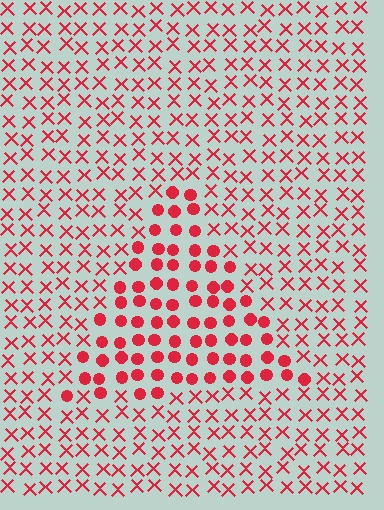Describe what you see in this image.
The image is filled with small red elements arranged in a uniform grid. A triangle-shaped region contains circles, while the surrounding area contains X marks. The boundary is defined purely by the change in element shape.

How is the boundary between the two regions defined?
The boundary is defined by a change in element shape: circles inside vs. X marks outside. All elements share the same color and spacing.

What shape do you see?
I see a triangle.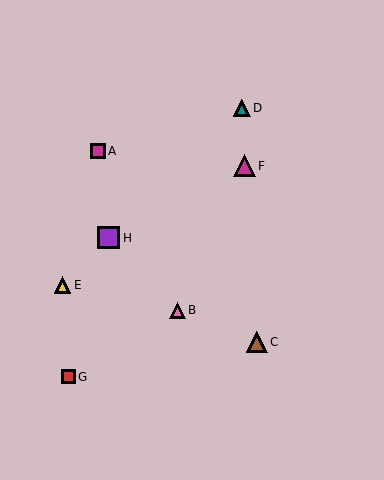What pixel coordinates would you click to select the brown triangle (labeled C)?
Click at (257, 342) to select the brown triangle C.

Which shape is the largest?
The magenta triangle (labeled F) is the largest.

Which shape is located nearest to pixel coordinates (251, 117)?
The teal triangle (labeled D) at (242, 108) is nearest to that location.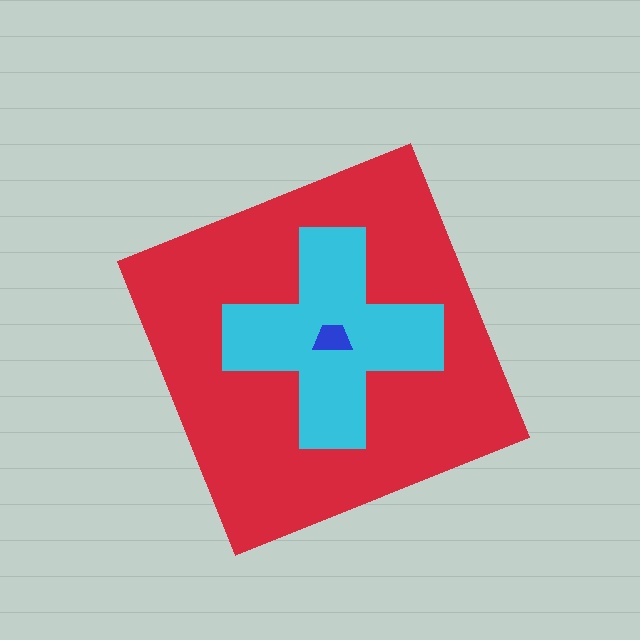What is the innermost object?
The blue trapezoid.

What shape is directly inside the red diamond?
The cyan cross.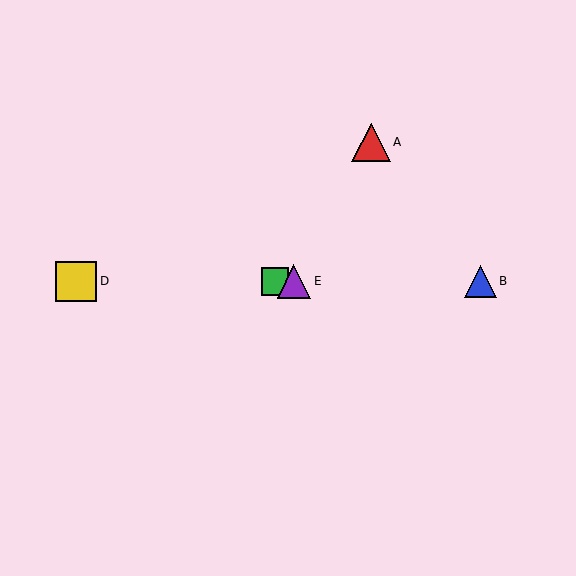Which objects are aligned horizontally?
Objects B, C, D, E are aligned horizontally.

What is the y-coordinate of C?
Object C is at y≈281.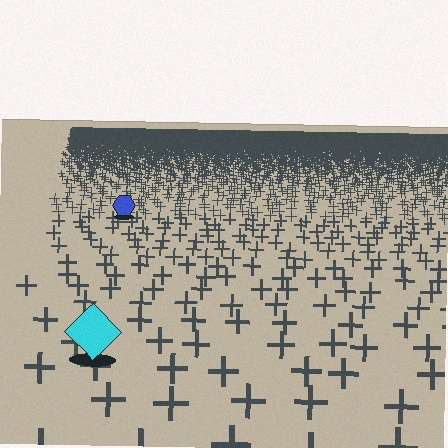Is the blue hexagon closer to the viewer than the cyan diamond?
No. The cyan diamond is closer — you can tell from the texture gradient: the ground texture is coarser near it.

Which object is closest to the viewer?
The cyan diamond is closest. The texture marks near it are larger and more spread out.